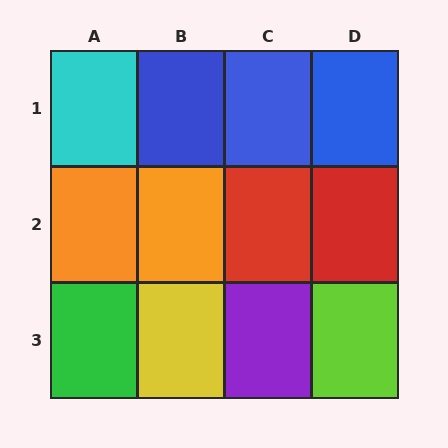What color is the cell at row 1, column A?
Cyan.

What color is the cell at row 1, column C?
Blue.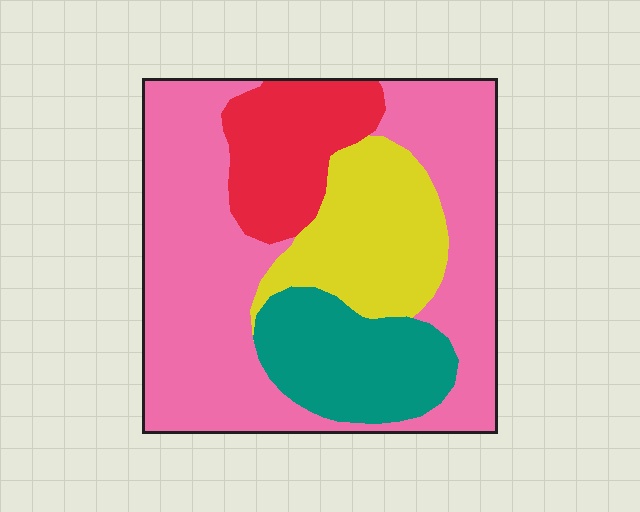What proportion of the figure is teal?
Teal takes up about one sixth (1/6) of the figure.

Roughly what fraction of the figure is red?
Red covers 14% of the figure.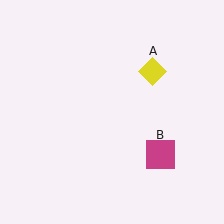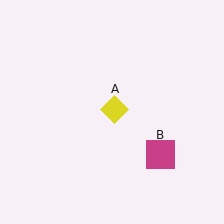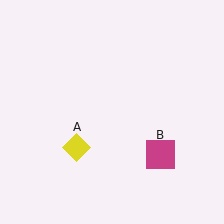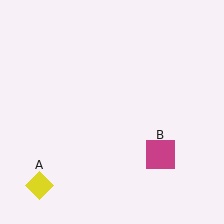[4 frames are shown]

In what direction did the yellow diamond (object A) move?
The yellow diamond (object A) moved down and to the left.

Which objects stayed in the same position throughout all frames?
Magenta square (object B) remained stationary.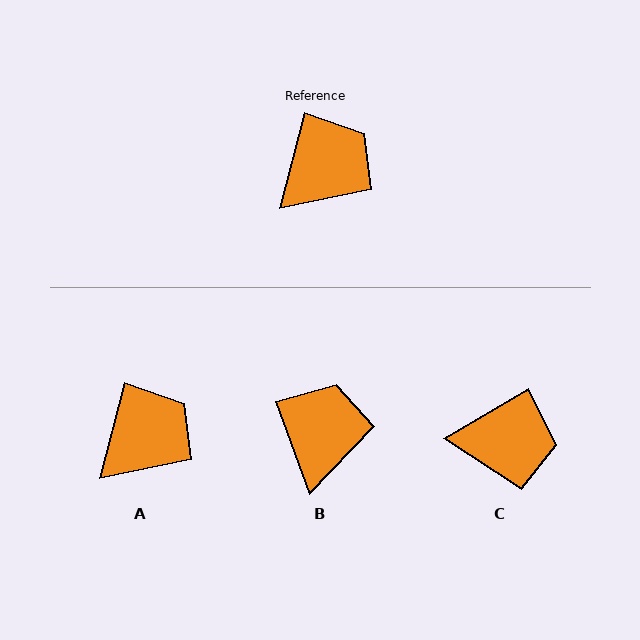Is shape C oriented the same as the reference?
No, it is off by about 45 degrees.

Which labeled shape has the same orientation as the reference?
A.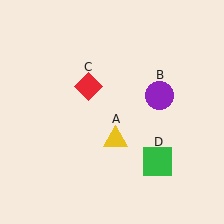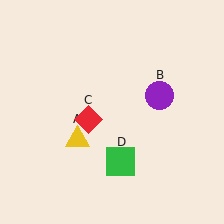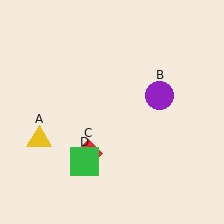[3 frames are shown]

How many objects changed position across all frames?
3 objects changed position: yellow triangle (object A), red diamond (object C), green square (object D).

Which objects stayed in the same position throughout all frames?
Purple circle (object B) remained stationary.